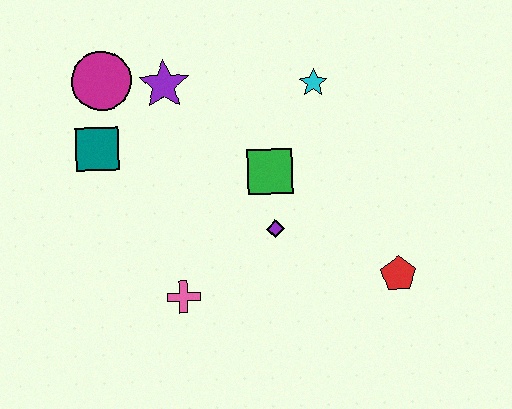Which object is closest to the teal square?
The magenta circle is closest to the teal square.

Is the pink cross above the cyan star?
No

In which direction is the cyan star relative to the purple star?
The cyan star is to the right of the purple star.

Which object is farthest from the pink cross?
The cyan star is farthest from the pink cross.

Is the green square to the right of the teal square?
Yes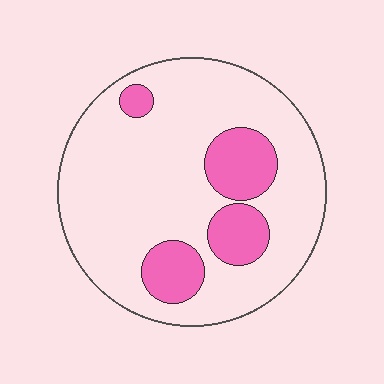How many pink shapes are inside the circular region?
4.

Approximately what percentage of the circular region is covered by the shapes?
Approximately 20%.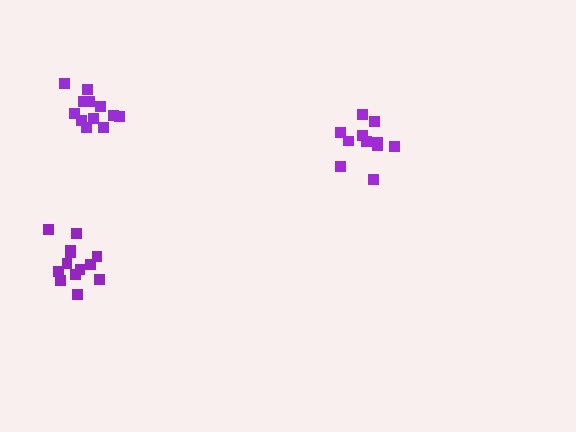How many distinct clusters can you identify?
There are 3 distinct clusters.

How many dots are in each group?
Group 1: 12 dots, Group 2: 13 dots, Group 3: 11 dots (36 total).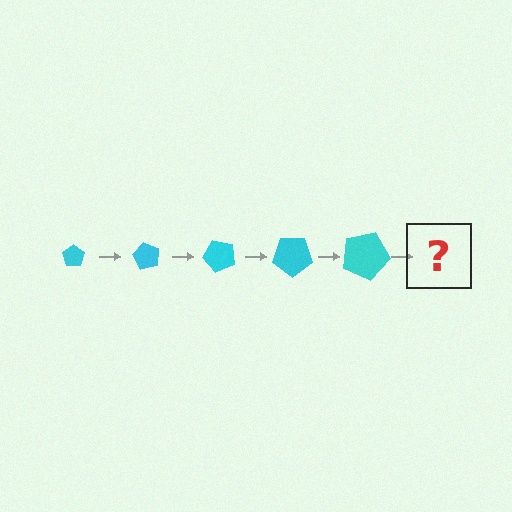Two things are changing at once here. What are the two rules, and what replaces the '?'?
The two rules are that the pentagon grows larger each step and it rotates 60 degrees each step. The '?' should be a pentagon, larger than the previous one and rotated 300 degrees from the start.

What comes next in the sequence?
The next element should be a pentagon, larger than the previous one and rotated 300 degrees from the start.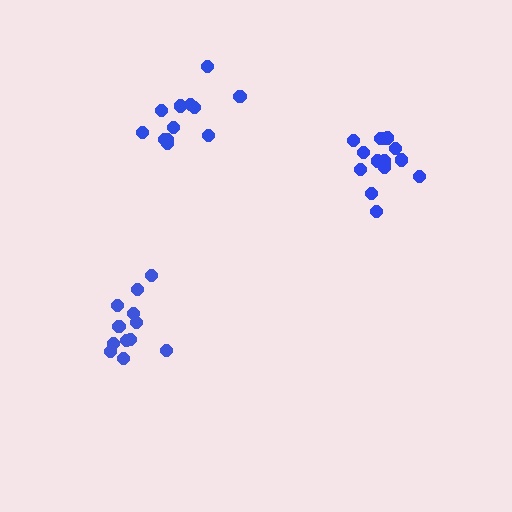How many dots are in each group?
Group 1: 12 dots, Group 2: 14 dots, Group 3: 12 dots (38 total).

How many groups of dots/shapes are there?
There are 3 groups.